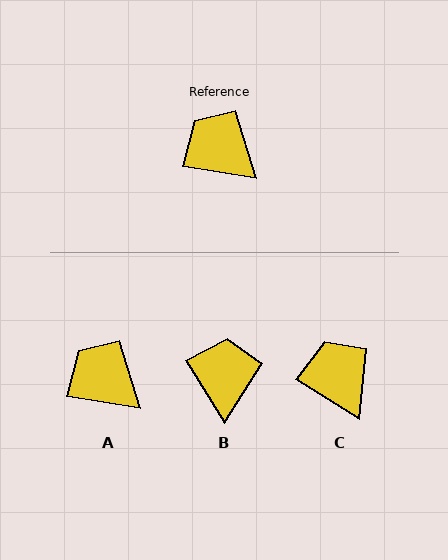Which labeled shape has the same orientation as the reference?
A.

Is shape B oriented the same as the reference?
No, it is off by about 49 degrees.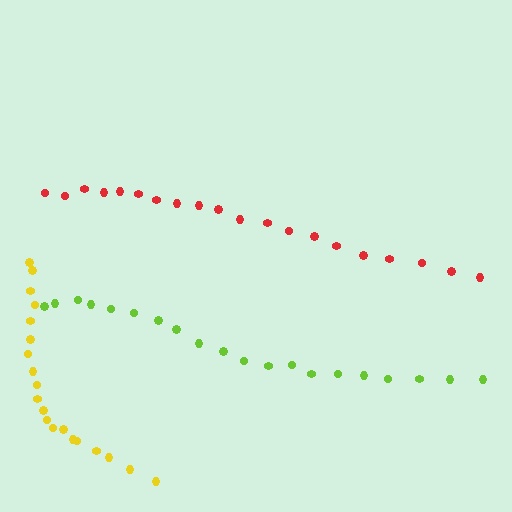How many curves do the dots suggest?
There are 3 distinct paths.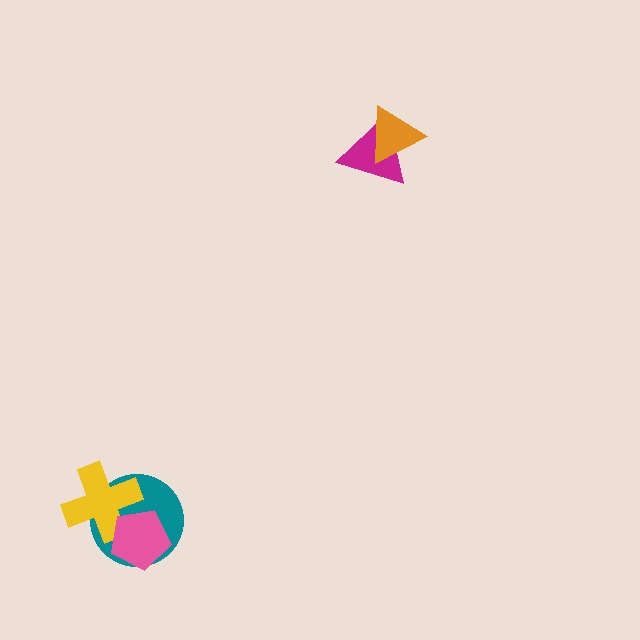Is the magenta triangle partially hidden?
Yes, it is partially covered by another shape.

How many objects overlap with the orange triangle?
1 object overlaps with the orange triangle.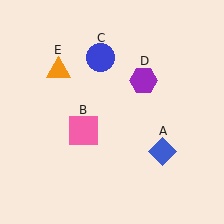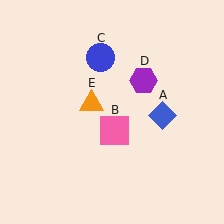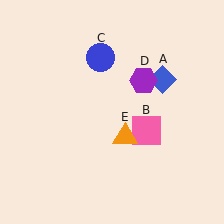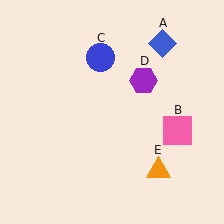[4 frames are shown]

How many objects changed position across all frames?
3 objects changed position: blue diamond (object A), pink square (object B), orange triangle (object E).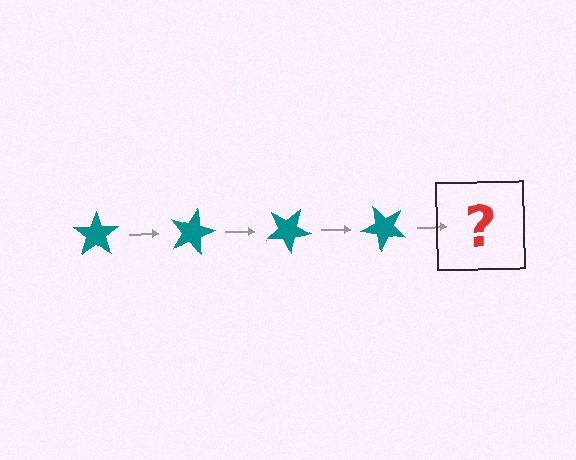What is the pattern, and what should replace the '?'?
The pattern is that the star rotates 15 degrees each step. The '?' should be a teal star rotated 60 degrees.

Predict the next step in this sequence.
The next step is a teal star rotated 60 degrees.